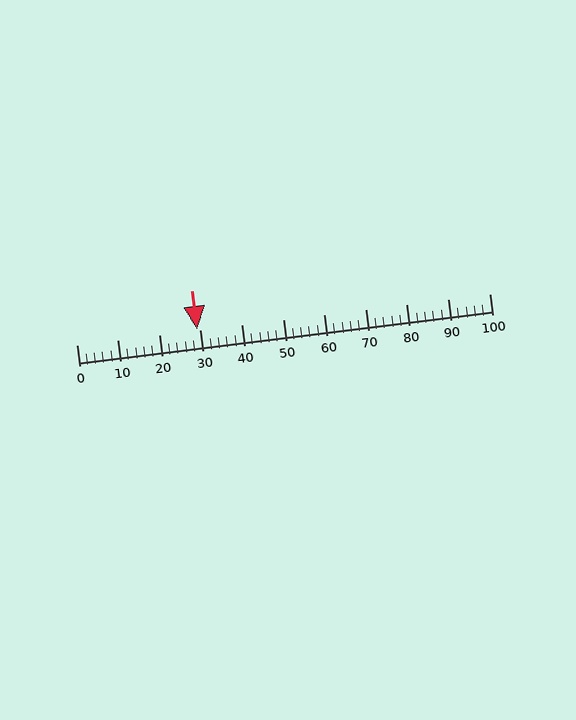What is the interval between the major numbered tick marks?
The major tick marks are spaced 10 units apart.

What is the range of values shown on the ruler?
The ruler shows values from 0 to 100.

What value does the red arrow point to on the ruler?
The red arrow points to approximately 29.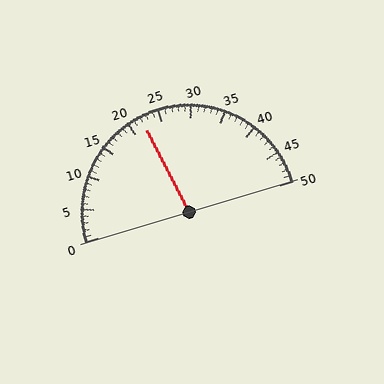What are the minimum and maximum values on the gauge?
The gauge ranges from 0 to 50.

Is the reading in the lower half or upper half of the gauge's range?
The reading is in the lower half of the range (0 to 50).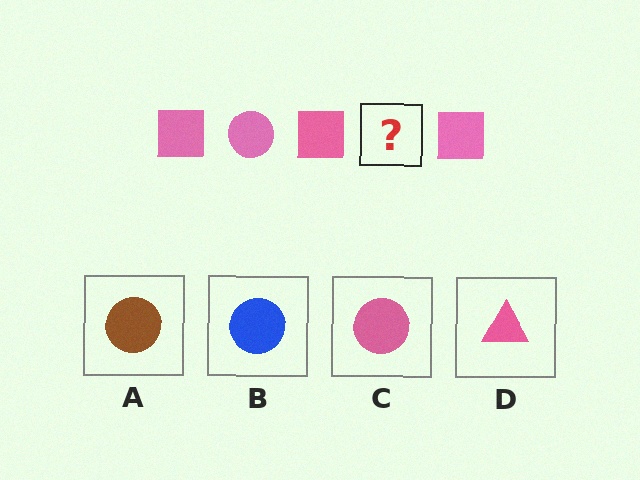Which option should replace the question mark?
Option C.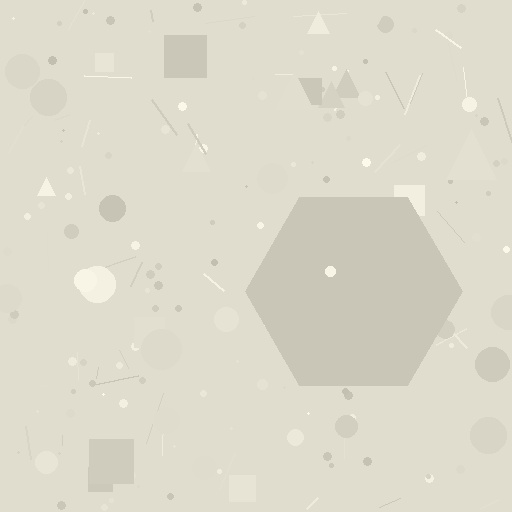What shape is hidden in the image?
A hexagon is hidden in the image.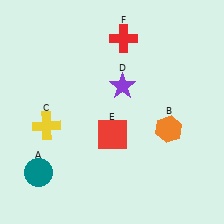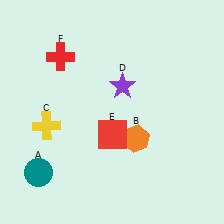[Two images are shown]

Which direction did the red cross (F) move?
The red cross (F) moved left.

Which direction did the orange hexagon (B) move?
The orange hexagon (B) moved left.